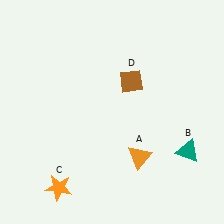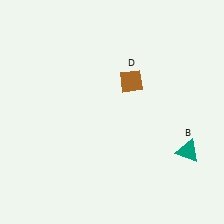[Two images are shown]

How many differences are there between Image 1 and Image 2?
There are 2 differences between the two images.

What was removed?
The orange triangle (A), the orange star (C) were removed in Image 2.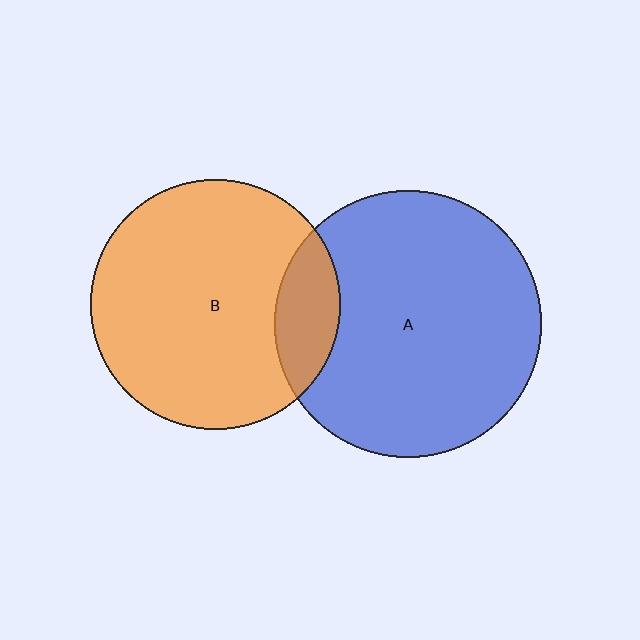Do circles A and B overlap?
Yes.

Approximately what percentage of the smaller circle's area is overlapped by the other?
Approximately 15%.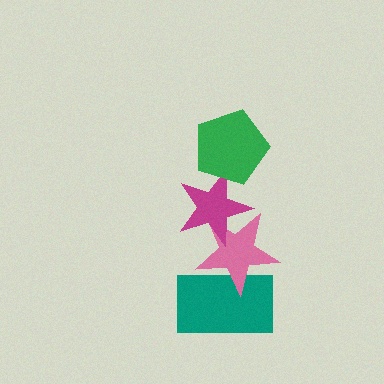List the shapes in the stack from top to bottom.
From top to bottom: the green pentagon, the magenta star, the pink star, the teal rectangle.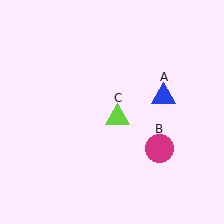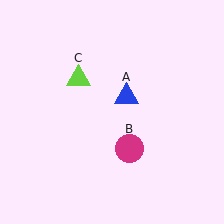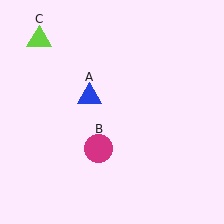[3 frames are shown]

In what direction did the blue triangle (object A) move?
The blue triangle (object A) moved left.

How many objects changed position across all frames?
3 objects changed position: blue triangle (object A), magenta circle (object B), lime triangle (object C).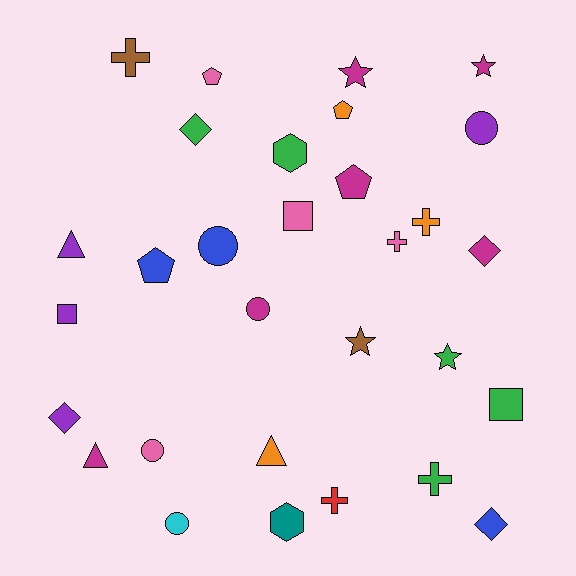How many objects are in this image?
There are 30 objects.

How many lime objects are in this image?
There are no lime objects.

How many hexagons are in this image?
There are 2 hexagons.